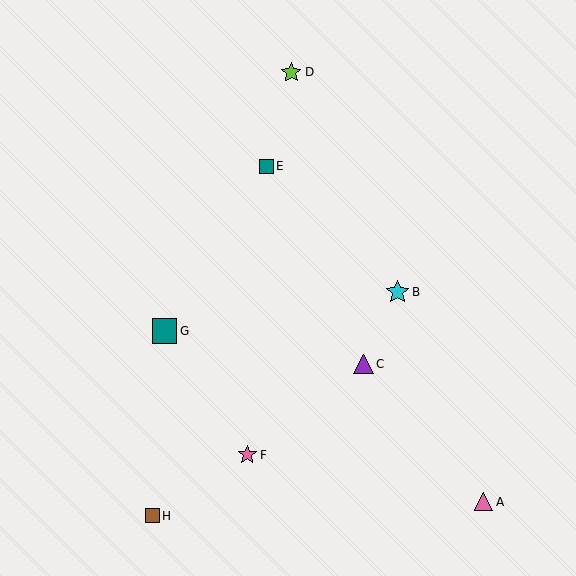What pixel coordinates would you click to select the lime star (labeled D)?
Click at (291, 72) to select the lime star D.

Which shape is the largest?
The teal square (labeled G) is the largest.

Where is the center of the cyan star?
The center of the cyan star is at (397, 292).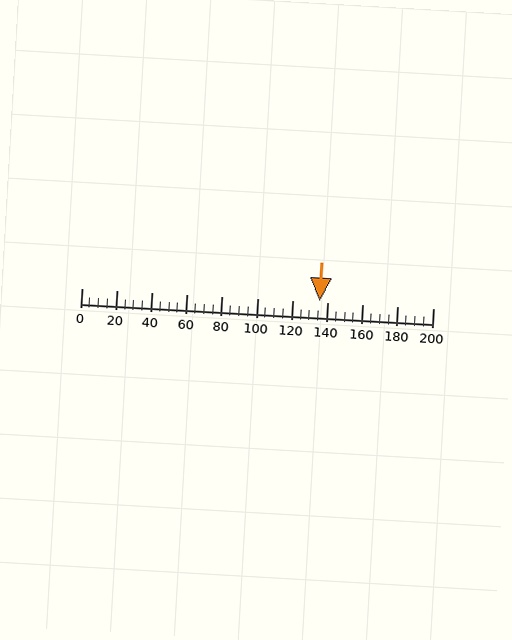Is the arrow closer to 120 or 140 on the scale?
The arrow is closer to 140.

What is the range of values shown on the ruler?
The ruler shows values from 0 to 200.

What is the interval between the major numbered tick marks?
The major tick marks are spaced 20 units apart.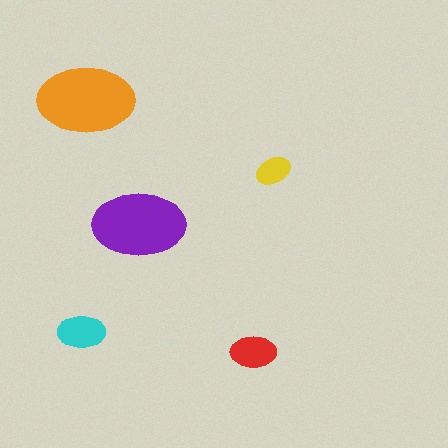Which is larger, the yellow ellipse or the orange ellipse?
The orange one.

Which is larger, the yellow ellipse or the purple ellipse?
The purple one.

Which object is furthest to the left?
The cyan ellipse is leftmost.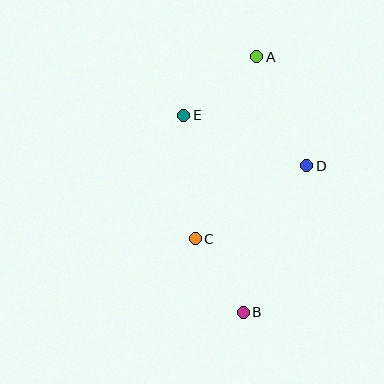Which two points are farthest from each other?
Points A and B are farthest from each other.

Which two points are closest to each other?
Points B and C are closest to each other.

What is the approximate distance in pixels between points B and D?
The distance between B and D is approximately 160 pixels.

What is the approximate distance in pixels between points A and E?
The distance between A and E is approximately 94 pixels.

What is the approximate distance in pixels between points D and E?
The distance between D and E is approximately 133 pixels.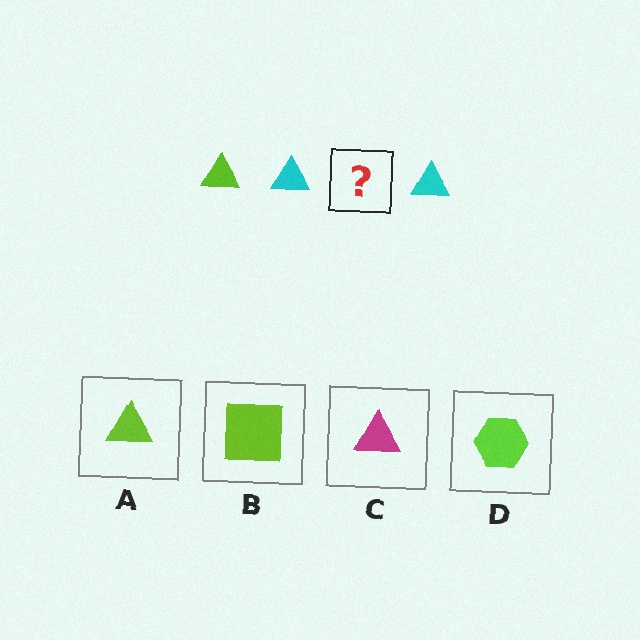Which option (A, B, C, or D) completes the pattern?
A.